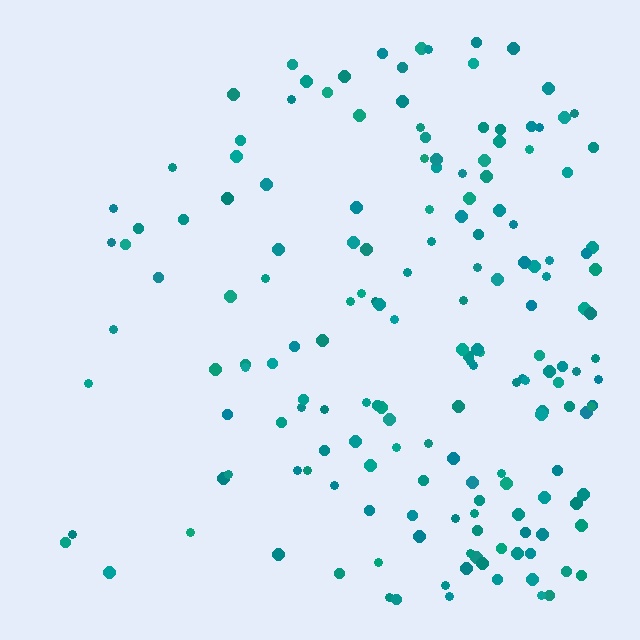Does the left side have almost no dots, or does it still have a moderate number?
Still a moderate number, just noticeably fewer than the right.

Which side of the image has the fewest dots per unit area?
The left.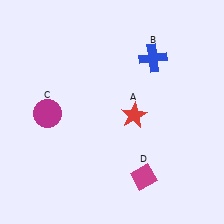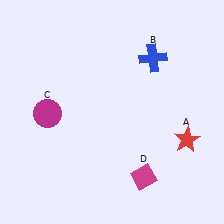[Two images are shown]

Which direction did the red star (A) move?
The red star (A) moved right.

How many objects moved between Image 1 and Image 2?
1 object moved between the two images.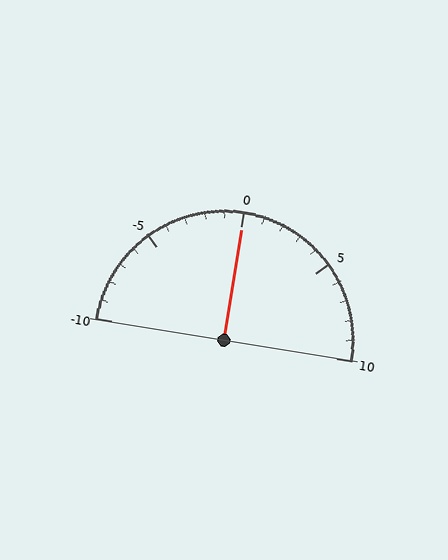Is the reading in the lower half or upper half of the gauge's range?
The reading is in the upper half of the range (-10 to 10).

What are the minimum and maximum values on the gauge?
The gauge ranges from -10 to 10.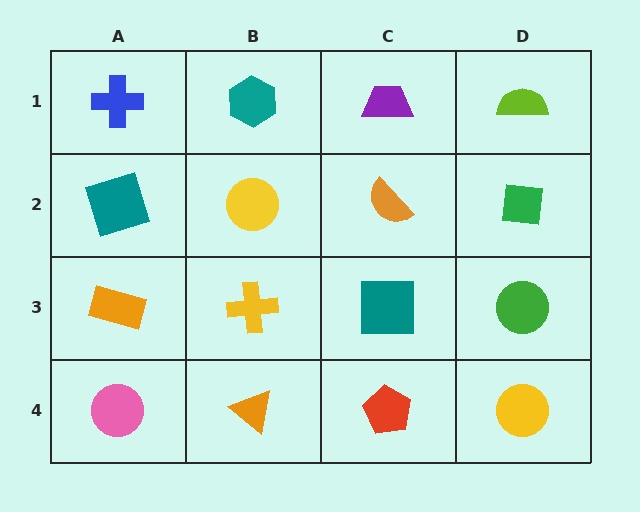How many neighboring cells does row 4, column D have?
2.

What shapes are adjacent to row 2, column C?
A purple trapezoid (row 1, column C), a teal square (row 3, column C), a yellow circle (row 2, column B), a green square (row 2, column D).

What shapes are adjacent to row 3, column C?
An orange semicircle (row 2, column C), a red pentagon (row 4, column C), a yellow cross (row 3, column B), a green circle (row 3, column D).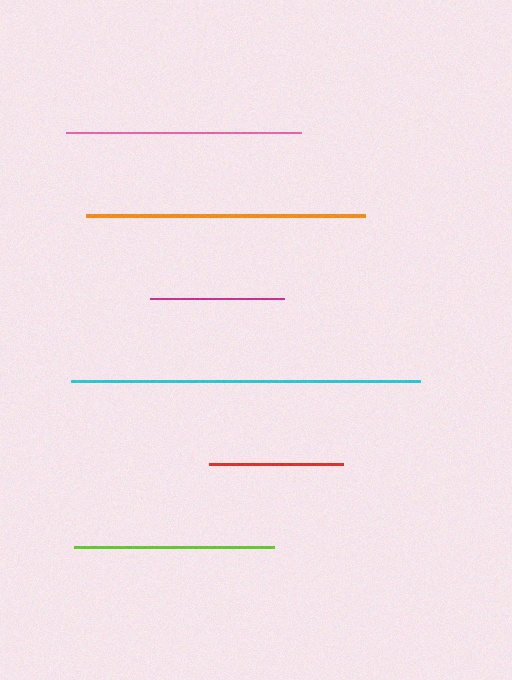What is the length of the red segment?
The red segment is approximately 135 pixels long.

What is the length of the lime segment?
The lime segment is approximately 200 pixels long.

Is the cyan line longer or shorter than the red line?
The cyan line is longer than the red line.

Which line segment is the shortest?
The magenta line is the shortest at approximately 133 pixels.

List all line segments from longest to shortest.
From longest to shortest: cyan, orange, pink, lime, red, magenta.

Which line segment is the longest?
The cyan line is the longest at approximately 349 pixels.